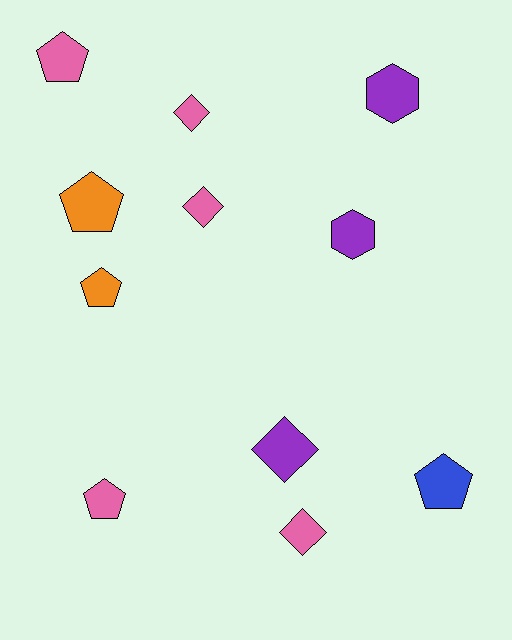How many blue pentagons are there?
There is 1 blue pentagon.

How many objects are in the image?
There are 11 objects.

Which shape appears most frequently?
Pentagon, with 5 objects.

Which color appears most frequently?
Pink, with 5 objects.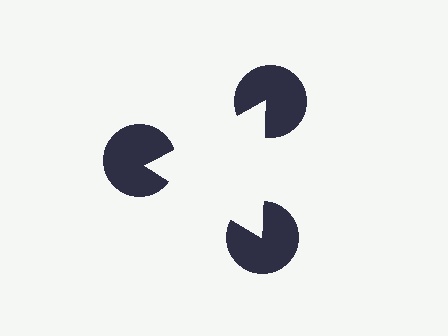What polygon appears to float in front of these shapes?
An illusory triangle — its edges are inferred from the aligned wedge cuts in the pac-man discs, not physically drawn.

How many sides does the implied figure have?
3 sides.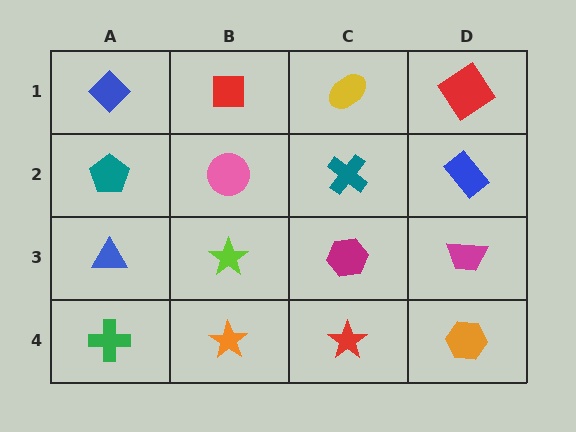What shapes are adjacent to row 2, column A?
A blue diamond (row 1, column A), a blue triangle (row 3, column A), a pink circle (row 2, column B).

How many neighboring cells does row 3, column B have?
4.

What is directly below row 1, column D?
A blue rectangle.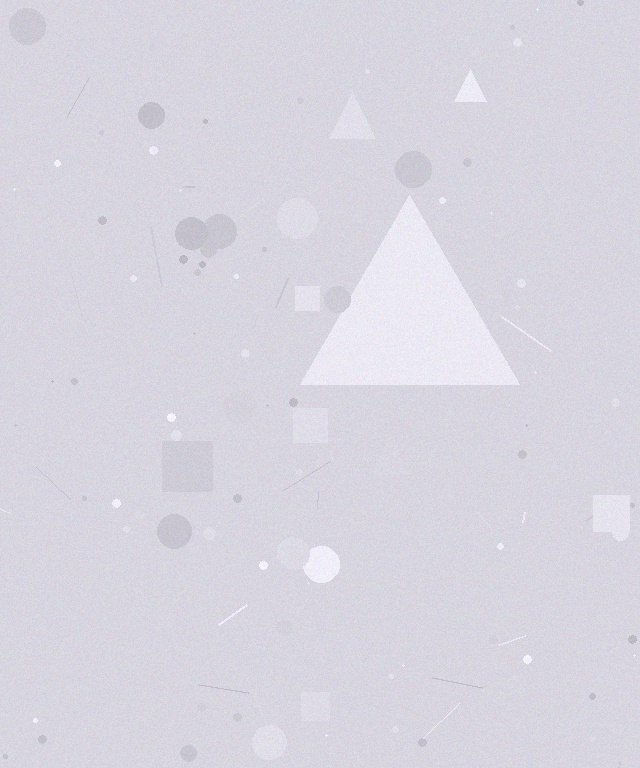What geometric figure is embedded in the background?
A triangle is embedded in the background.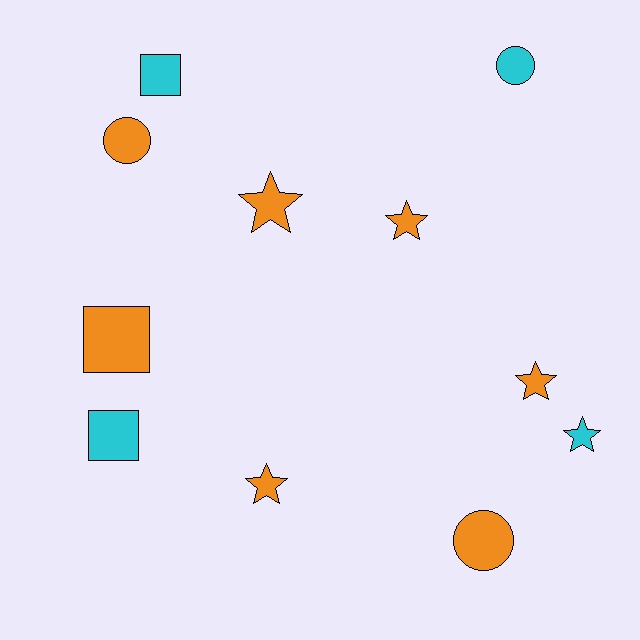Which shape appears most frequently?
Star, with 5 objects.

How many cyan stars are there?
There is 1 cyan star.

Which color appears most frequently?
Orange, with 7 objects.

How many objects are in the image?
There are 11 objects.